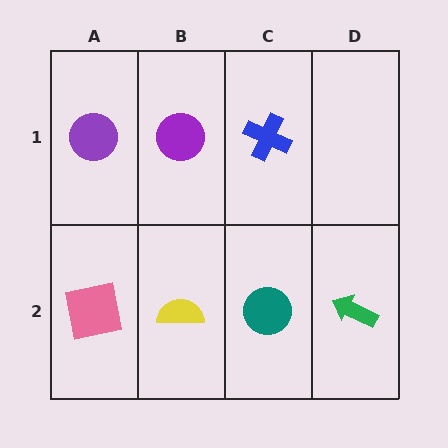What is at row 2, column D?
A green arrow.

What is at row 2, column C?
A teal circle.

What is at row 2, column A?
A pink square.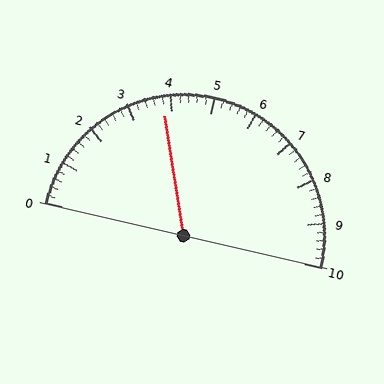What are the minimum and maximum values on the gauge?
The gauge ranges from 0 to 10.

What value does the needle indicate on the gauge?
The needle indicates approximately 3.8.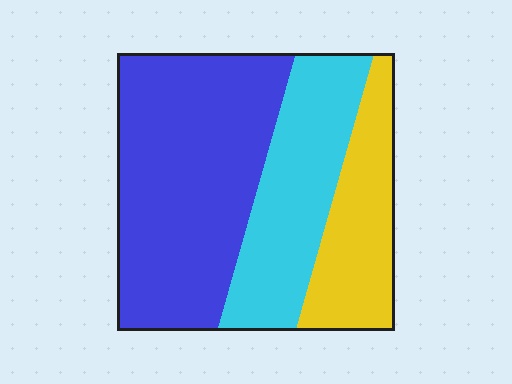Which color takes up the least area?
Yellow, at roughly 20%.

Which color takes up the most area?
Blue, at roughly 50%.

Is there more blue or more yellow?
Blue.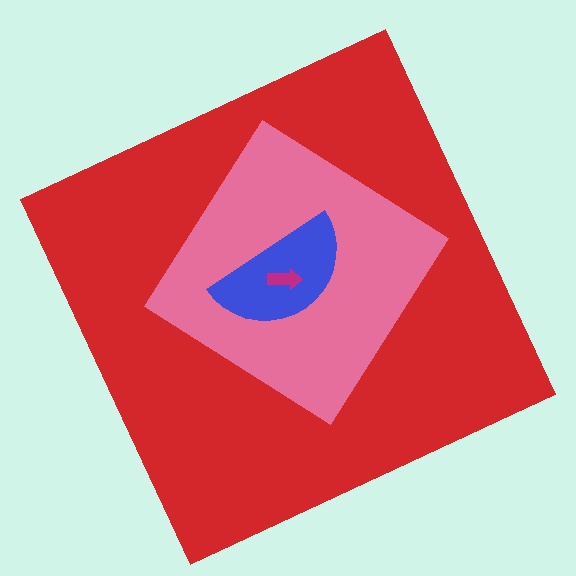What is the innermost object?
The magenta arrow.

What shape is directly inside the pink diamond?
The blue semicircle.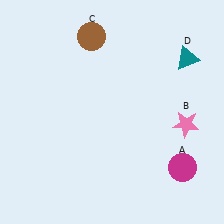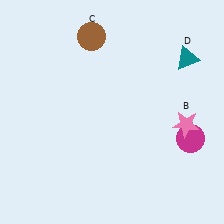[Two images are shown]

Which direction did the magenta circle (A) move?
The magenta circle (A) moved up.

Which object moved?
The magenta circle (A) moved up.